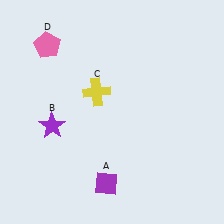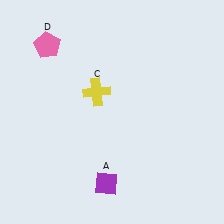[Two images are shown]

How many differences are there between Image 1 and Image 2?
There is 1 difference between the two images.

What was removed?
The purple star (B) was removed in Image 2.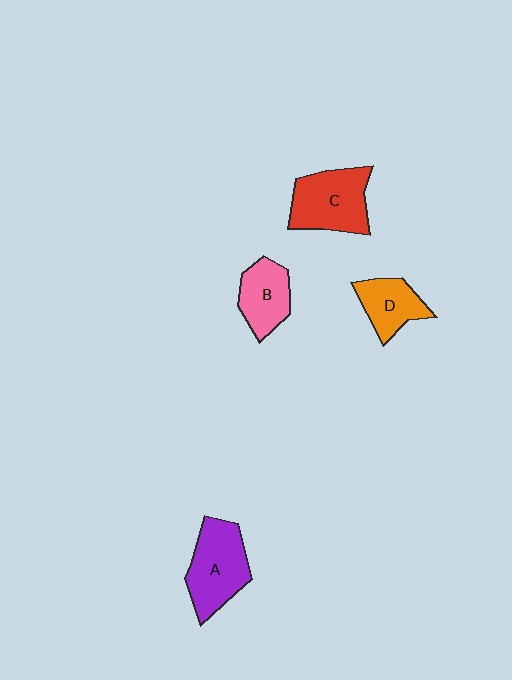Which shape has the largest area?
Shape C (red).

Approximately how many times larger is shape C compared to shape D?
Approximately 1.5 times.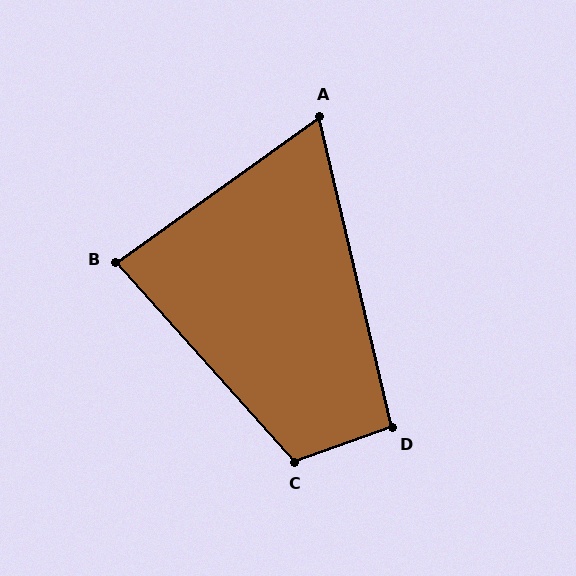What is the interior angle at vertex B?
Approximately 84 degrees (acute).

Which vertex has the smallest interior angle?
A, at approximately 68 degrees.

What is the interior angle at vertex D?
Approximately 96 degrees (obtuse).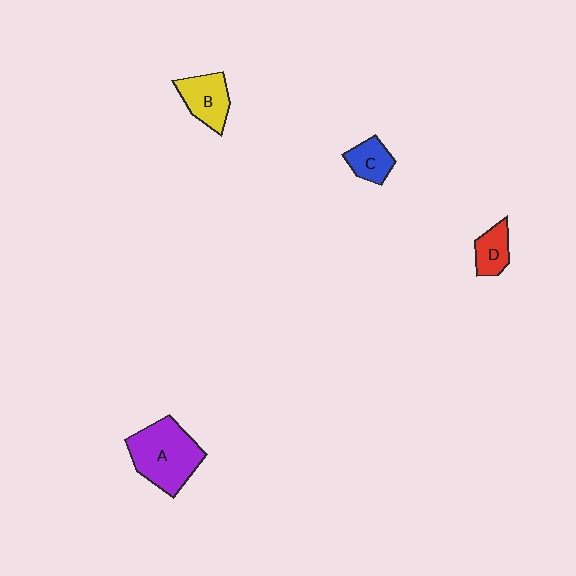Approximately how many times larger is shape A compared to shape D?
Approximately 2.5 times.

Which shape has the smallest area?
Shape D (red).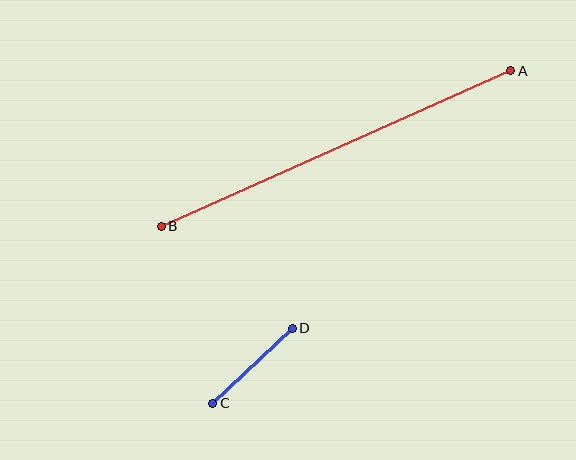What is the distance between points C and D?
The distance is approximately 110 pixels.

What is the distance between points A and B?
The distance is approximately 383 pixels.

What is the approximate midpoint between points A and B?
The midpoint is at approximately (336, 149) pixels.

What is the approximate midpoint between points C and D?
The midpoint is at approximately (253, 366) pixels.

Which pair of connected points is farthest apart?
Points A and B are farthest apart.